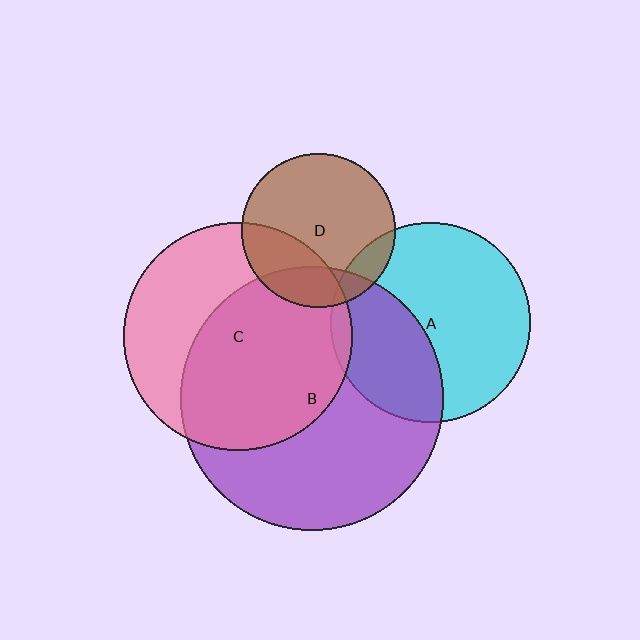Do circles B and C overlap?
Yes.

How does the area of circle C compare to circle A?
Approximately 1.3 times.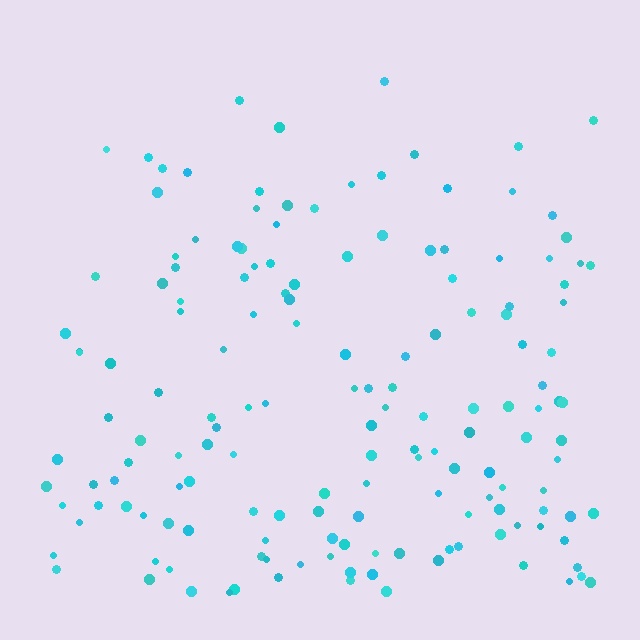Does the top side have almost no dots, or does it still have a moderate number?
Still a moderate number, just noticeably fewer than the bottom.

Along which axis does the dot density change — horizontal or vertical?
Vertical.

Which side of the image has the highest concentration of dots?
The bottom.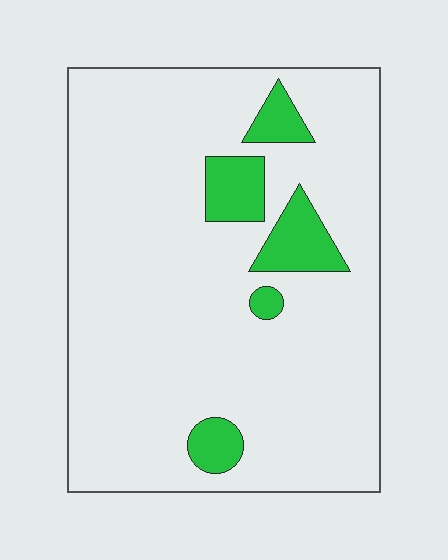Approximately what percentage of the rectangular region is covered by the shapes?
Approximately 10%.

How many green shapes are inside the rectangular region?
5.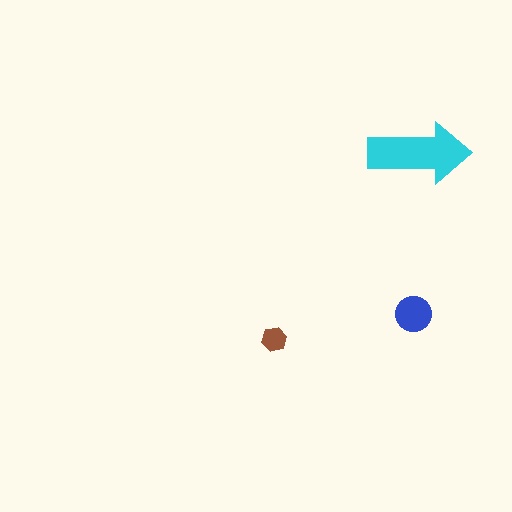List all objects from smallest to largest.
The brown hexagon, the blue circle, the cyan arrow.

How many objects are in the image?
There are 3 objects in the image.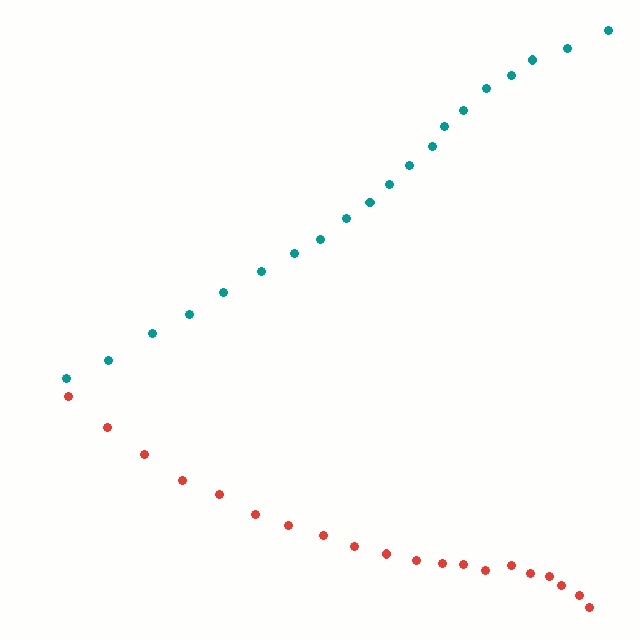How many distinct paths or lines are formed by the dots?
There are 2 distinct paths.